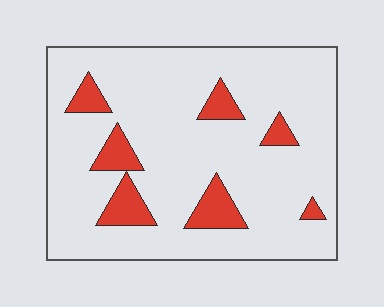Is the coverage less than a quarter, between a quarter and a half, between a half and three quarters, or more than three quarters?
Less than a quarter.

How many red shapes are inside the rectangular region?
7.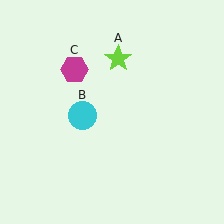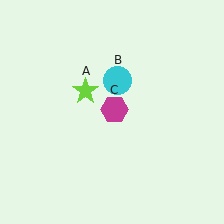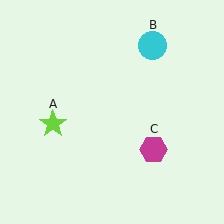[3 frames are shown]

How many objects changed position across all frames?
3 objects changed position: lime star (object A), cyan circle (object B), magenta hexagon (object C).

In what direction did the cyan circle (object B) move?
The cyan circle (object B) moved up and to the right.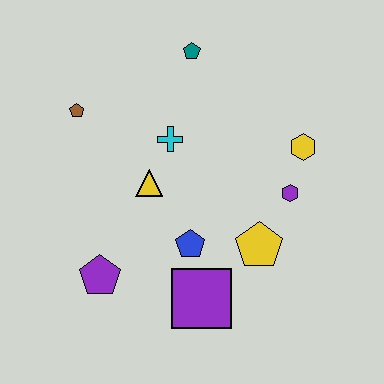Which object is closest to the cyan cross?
The yellow triangle is closest to the cyan cross.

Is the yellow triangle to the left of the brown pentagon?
No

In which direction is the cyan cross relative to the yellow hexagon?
The cyan cross is to the left of the yellow hexagon.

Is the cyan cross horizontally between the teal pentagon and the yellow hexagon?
No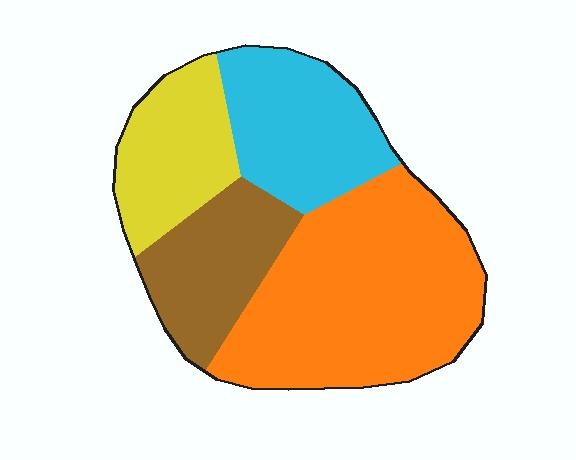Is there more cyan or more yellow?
Cyan.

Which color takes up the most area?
Orange, at roughly 45%.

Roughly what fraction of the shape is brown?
Brown takes up between a sixth and a third of the shape.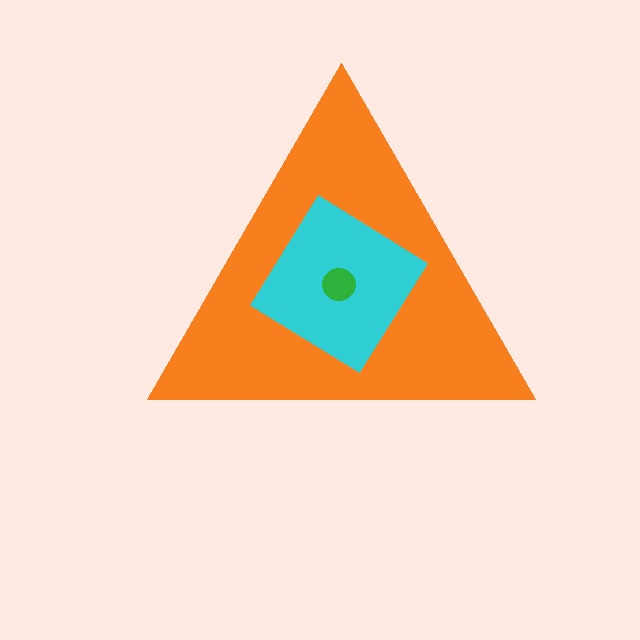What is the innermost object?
The green circle.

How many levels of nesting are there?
3.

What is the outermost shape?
The orange triangle.